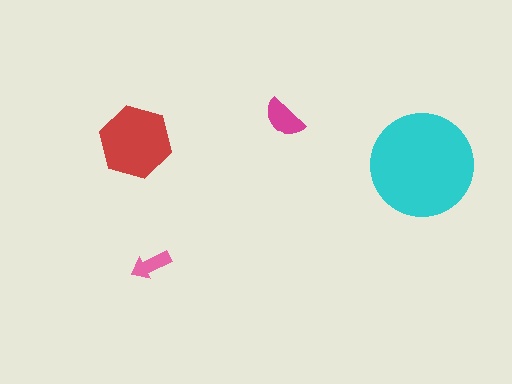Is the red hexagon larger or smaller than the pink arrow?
Larger.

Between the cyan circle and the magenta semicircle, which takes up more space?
The cyan circle.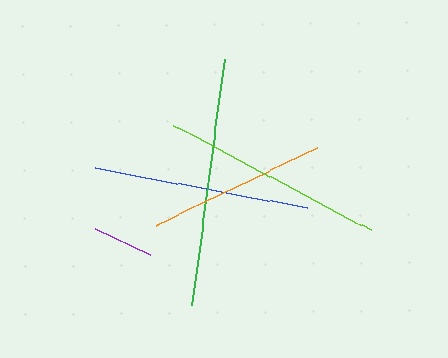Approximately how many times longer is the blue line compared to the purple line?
The blue line is approximately 3.5 times the length of the purple line.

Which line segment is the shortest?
The purple line is the shortest at approximately 61 pixels.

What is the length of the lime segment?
The lime segment is approximately 223 pixels long.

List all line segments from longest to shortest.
From longest to shortest: green, lime, blue, orange, purple.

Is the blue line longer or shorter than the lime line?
The lime line is longer than the blue line.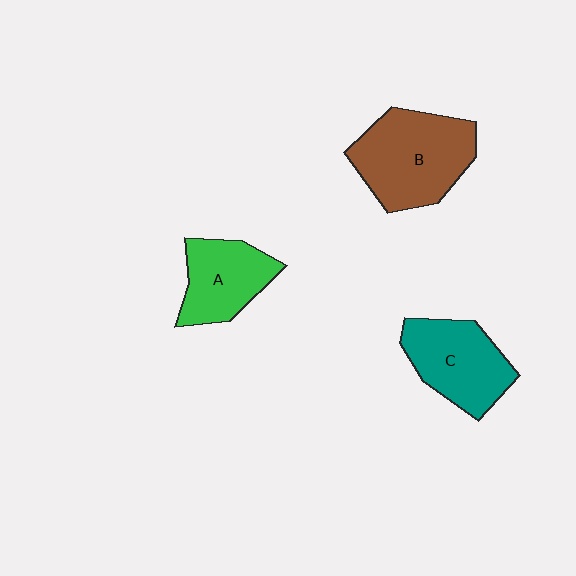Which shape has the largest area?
Shape B (brown).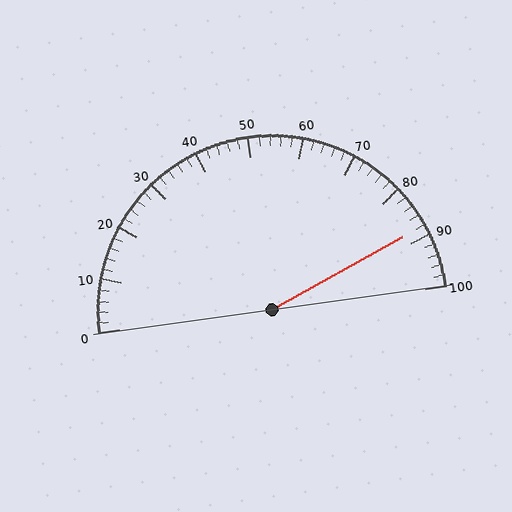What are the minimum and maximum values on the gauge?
The gauge ranges from 0 to 100.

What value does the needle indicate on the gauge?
The needle indicates approximately 88.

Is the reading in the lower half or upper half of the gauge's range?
The reading is in the upper half of the range (0 to 100).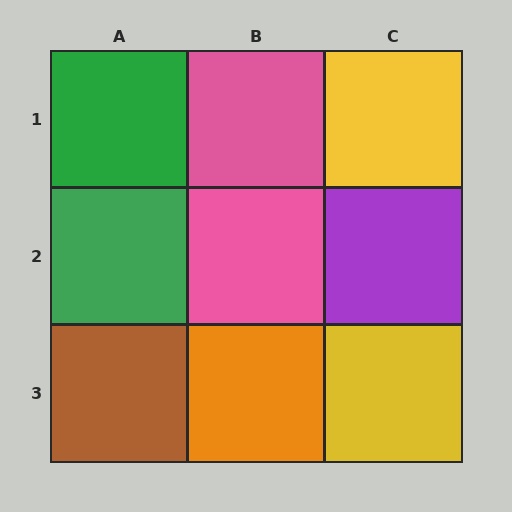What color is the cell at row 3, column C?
Yellow.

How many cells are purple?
1 cell is purple.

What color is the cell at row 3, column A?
Brown.